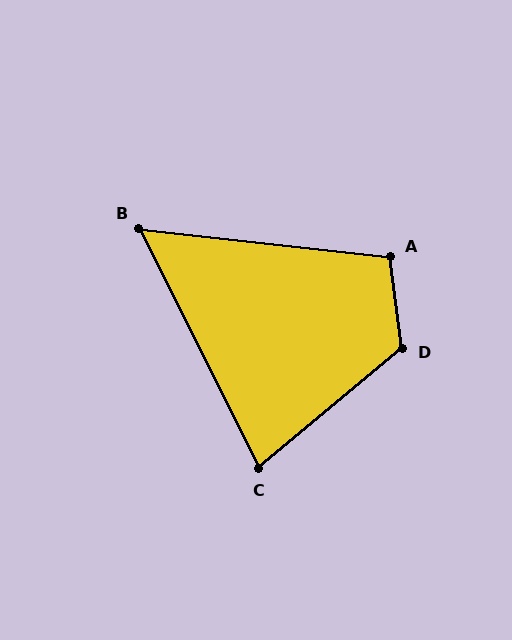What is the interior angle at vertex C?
Approximately 76 degrees (acute).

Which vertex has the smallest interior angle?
B, at approximately 57 degrees.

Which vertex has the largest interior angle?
D, at approximately 123 degrees.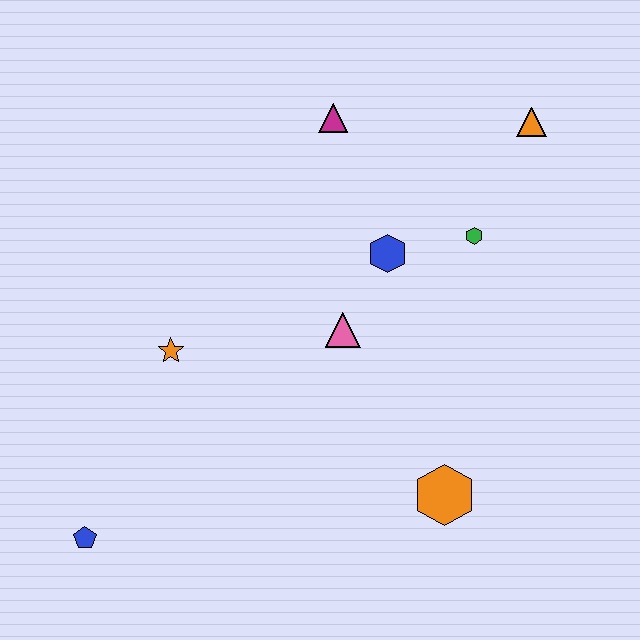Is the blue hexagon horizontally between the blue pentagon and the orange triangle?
Yes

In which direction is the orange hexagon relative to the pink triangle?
The orange hexagon is below the pink triangle.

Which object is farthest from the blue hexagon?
The blue pentagon is farthest from the blue hexagon.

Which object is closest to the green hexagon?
The blue hexagon is closest to the green hexagon.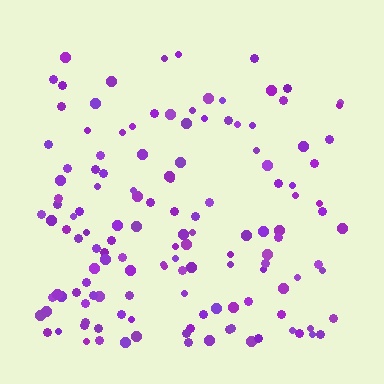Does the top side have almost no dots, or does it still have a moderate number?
Still a moderate number, just noticeably fewer than the bottom.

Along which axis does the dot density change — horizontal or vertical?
Vertical.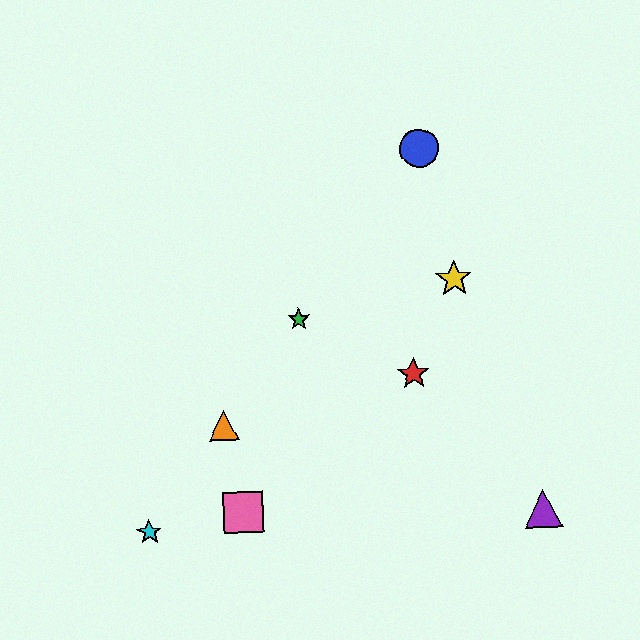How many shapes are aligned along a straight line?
4 shapes (the blue circle, the green star, the orange triangle, the cyan star) are aligned along a straight line.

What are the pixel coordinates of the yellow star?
The yellow star is at (454, 279).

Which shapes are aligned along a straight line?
The blue circle, the green star, the orange triangle, the cyan star are aligned along a straight line.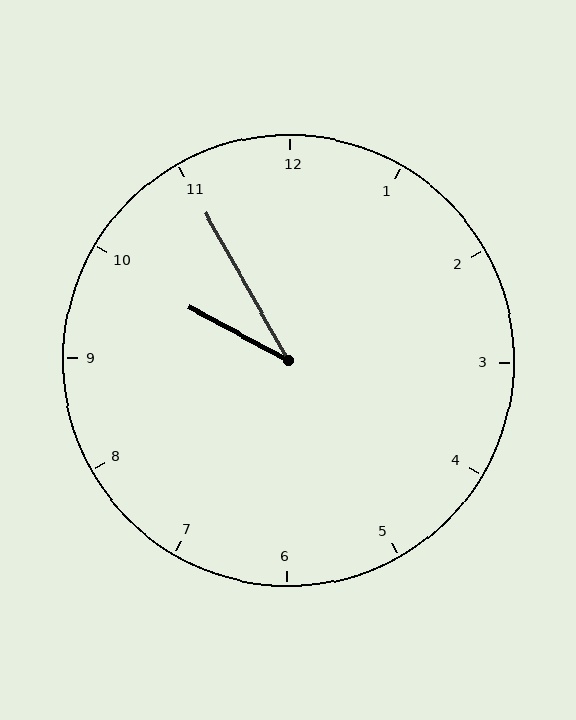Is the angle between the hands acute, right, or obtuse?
It is acute.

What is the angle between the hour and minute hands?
Approximately 32 degrees.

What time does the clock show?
9:55.